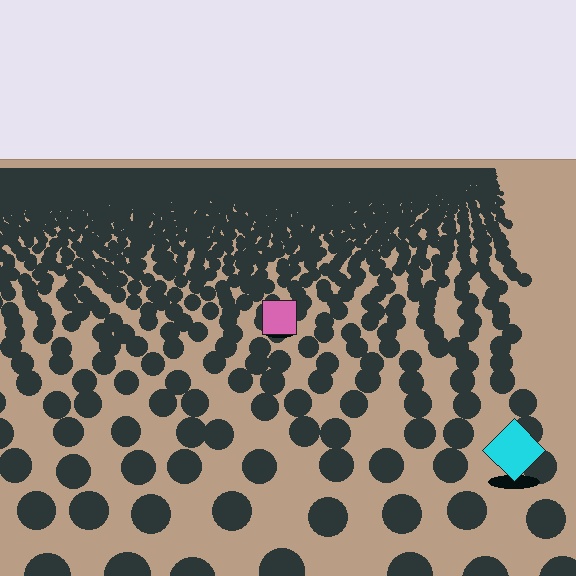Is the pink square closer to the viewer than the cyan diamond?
No. The cyan diamond is closer — you can tell from the texture gradient: the ground texture is coarser near it.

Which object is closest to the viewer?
The cyan diamond is closest. The texture marks near it are larger and more spread out.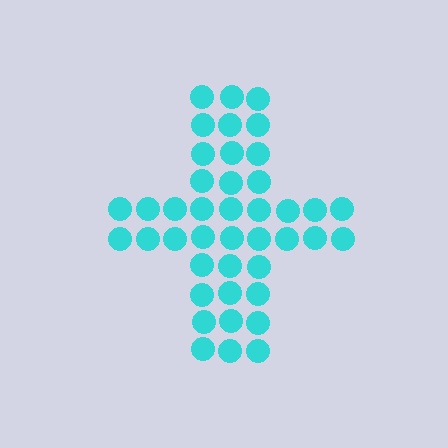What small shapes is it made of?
It is made of small circles.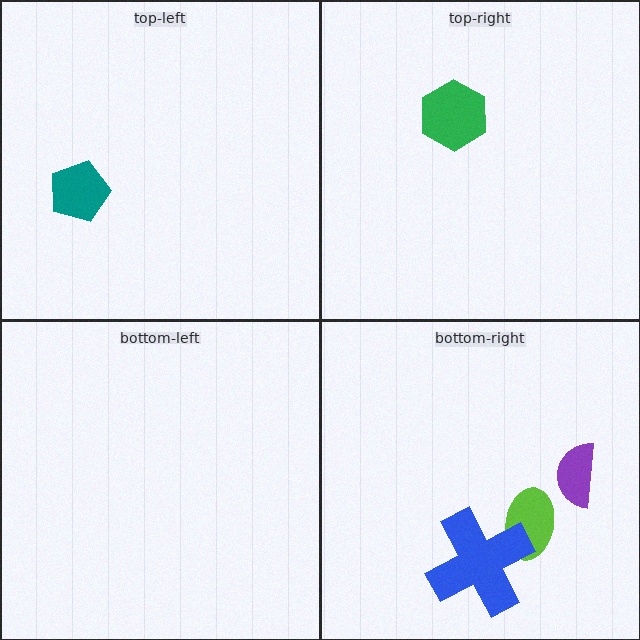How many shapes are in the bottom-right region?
3.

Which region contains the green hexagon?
The top-right region.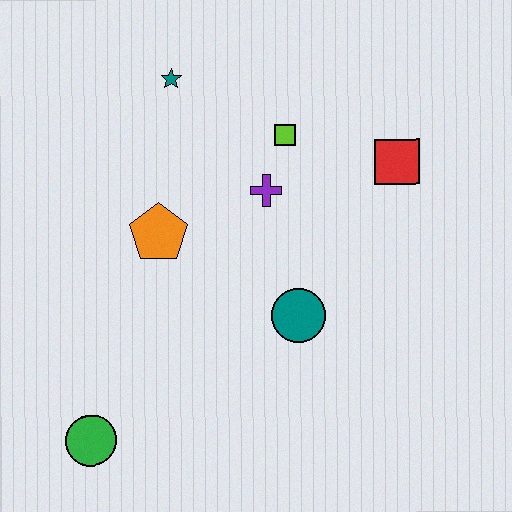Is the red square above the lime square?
No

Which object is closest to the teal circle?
The purple cross is closest to the teal circle.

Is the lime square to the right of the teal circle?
No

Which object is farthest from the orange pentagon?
The red square is farthest from the orange pentagon.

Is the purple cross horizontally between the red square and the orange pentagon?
Yes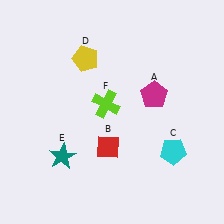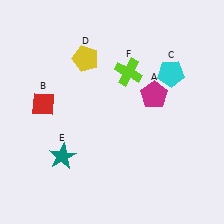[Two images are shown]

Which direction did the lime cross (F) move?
The lime cross (F) moved up.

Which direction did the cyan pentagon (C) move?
The cyan pentagon (C) moved up.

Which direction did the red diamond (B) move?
The red diamond (B) moved left.